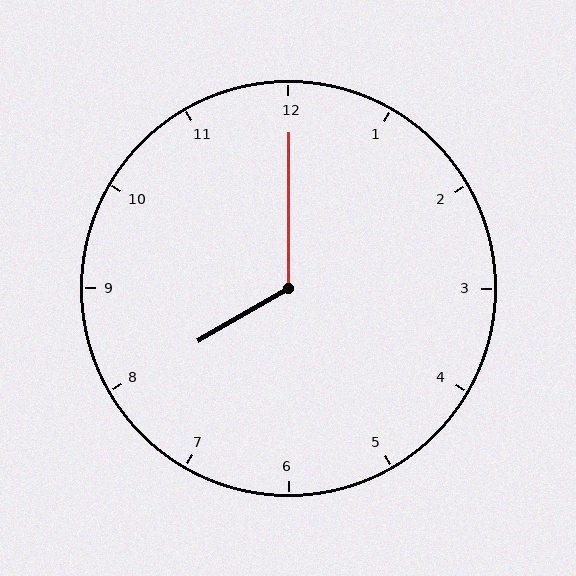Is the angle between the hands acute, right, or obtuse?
It is obtuse.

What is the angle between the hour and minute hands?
Approximately 120 degrees.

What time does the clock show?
8:00.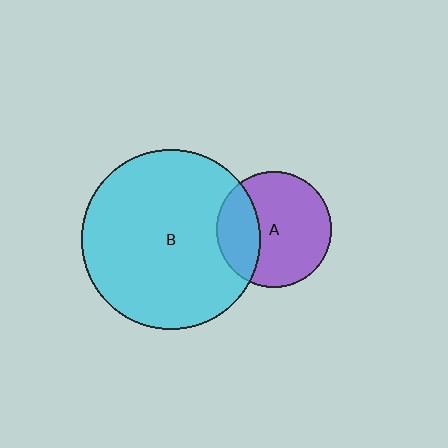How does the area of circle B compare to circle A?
Approximately 2.4 times.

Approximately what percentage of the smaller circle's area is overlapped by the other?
Approximately 30%.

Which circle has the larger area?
Circle B (cyan).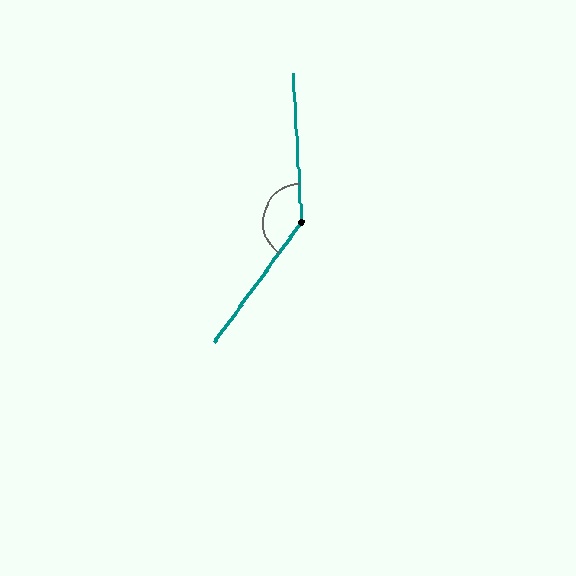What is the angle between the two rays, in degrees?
Approximately 141 degrees.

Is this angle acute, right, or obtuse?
It is obtuse.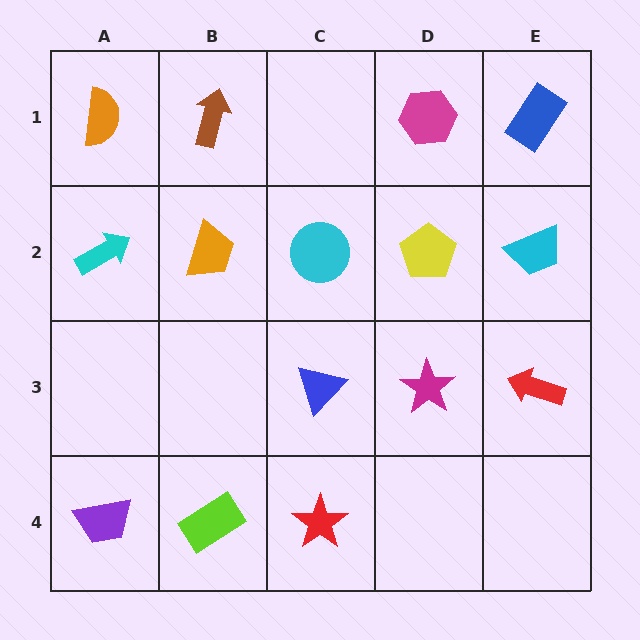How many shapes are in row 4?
3 shapes.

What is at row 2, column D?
A yellow pentagon.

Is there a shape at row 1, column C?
No, that cell is empty.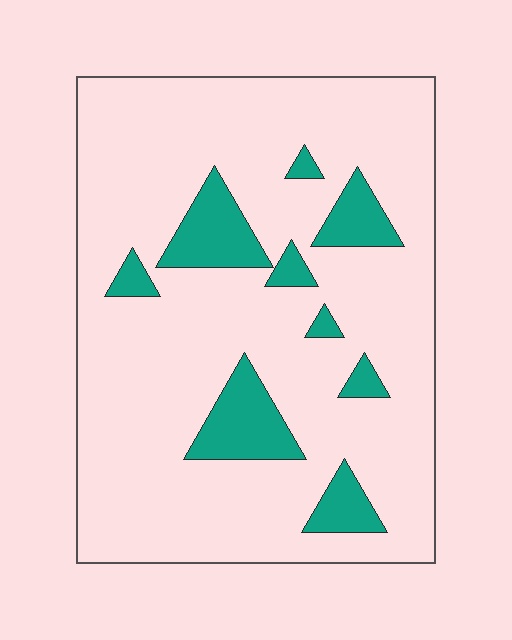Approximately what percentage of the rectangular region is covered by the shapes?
Approximately 15%.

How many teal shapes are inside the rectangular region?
9.